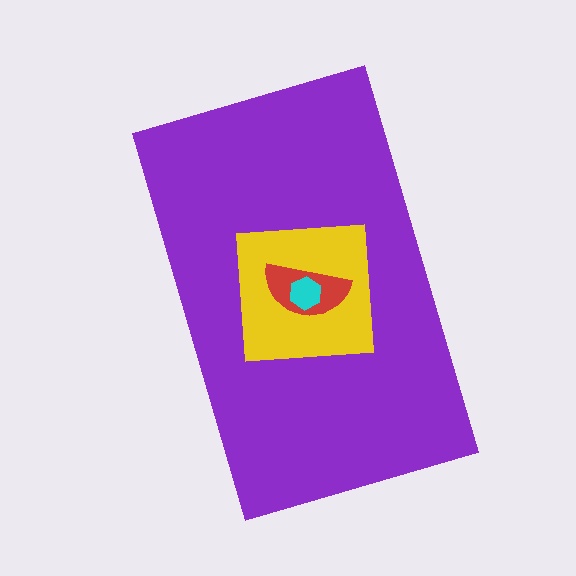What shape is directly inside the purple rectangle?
The yellow square.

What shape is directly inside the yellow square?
The red semicircle.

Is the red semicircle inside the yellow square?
Yes.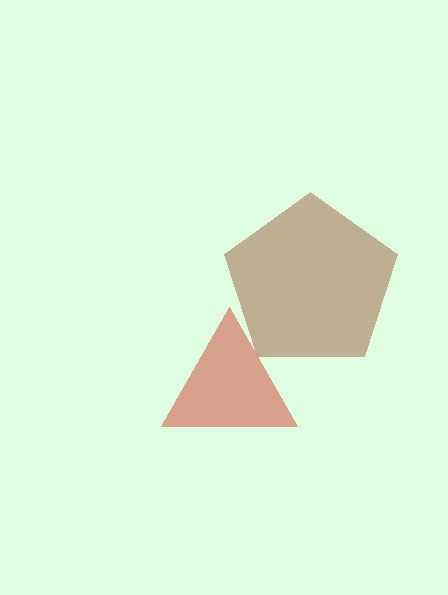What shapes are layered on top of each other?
The layered shapes are: a red triangle, a brown pentagon.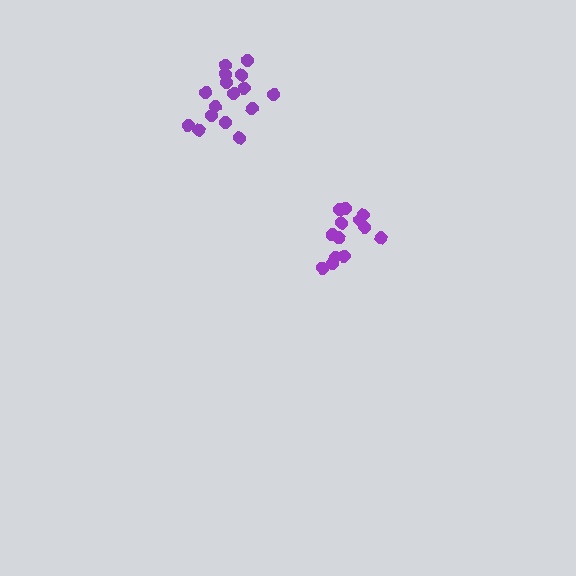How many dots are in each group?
Group 1: 16 dots, Group 2: 13 dots (29 total).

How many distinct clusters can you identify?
There are 2 distinct clusters.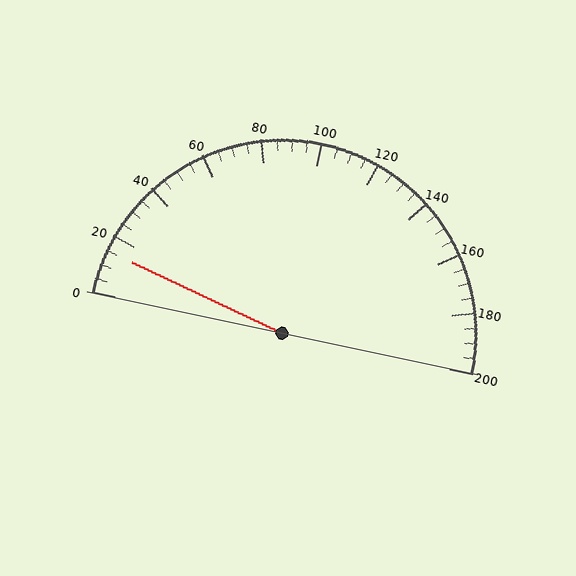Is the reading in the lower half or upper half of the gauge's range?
The reading is in the lower half of the range (0 to 200).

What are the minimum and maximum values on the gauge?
The gauge ranges from 0 to 200.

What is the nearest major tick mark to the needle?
The nearest major tick mark is 20.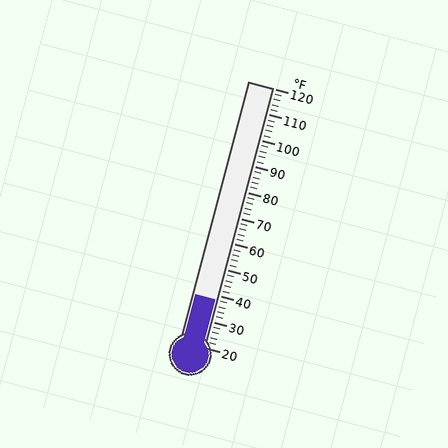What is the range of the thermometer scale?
The thermometer scale ranges from 20°F to 120°F.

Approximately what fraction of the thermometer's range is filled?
The thermometer is filled to approximately 20% of its range.